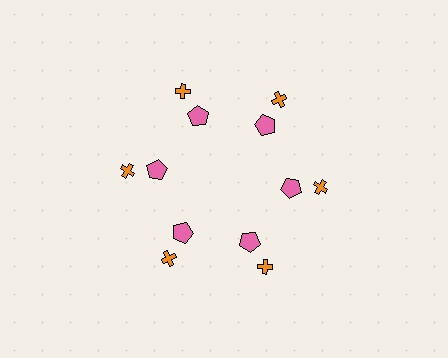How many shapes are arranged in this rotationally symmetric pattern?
There are 12 shapes, arranged in 6 groups of 2.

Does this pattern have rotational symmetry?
Yes, this pattern has 6-fold rotational symmetry. It looks the same after rotating 60 degrees around the center.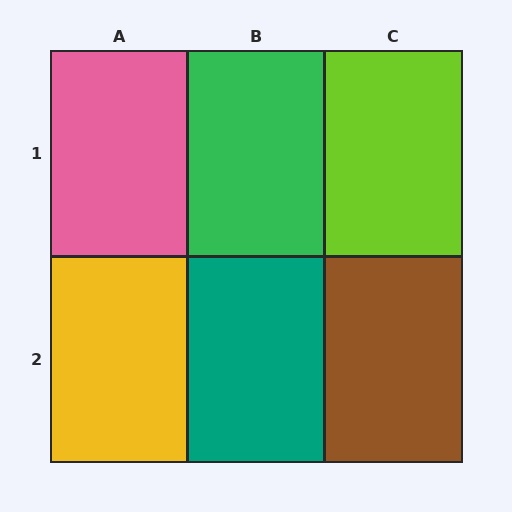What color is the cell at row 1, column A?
Pink.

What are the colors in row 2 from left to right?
Yellow, teal, brown.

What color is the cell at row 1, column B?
Green.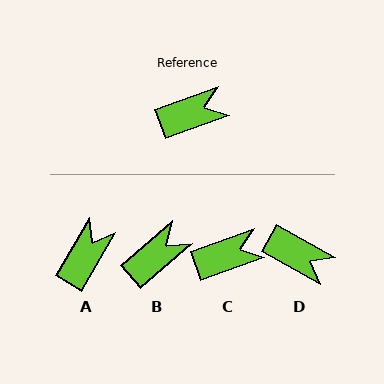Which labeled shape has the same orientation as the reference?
C.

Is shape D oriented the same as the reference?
No, it is off by about 49 degrees.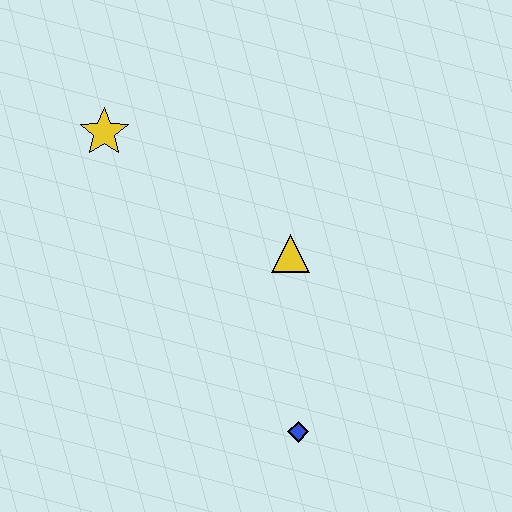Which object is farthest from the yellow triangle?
The yellow star is farthest from the yellow triangle.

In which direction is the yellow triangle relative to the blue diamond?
The yellow triangle is above the blue diamond.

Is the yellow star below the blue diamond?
No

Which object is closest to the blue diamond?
The yellow triangle is closest to the blue diamond.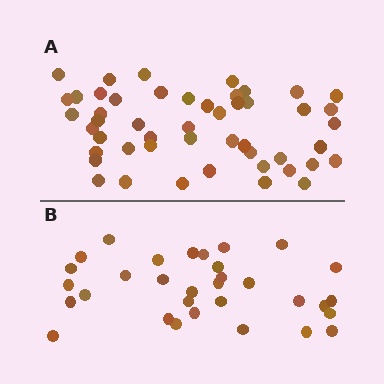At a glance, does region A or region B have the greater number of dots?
Region A (the top region) has more dots.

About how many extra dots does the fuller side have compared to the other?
Region A has approximately 15 more dots than region B.